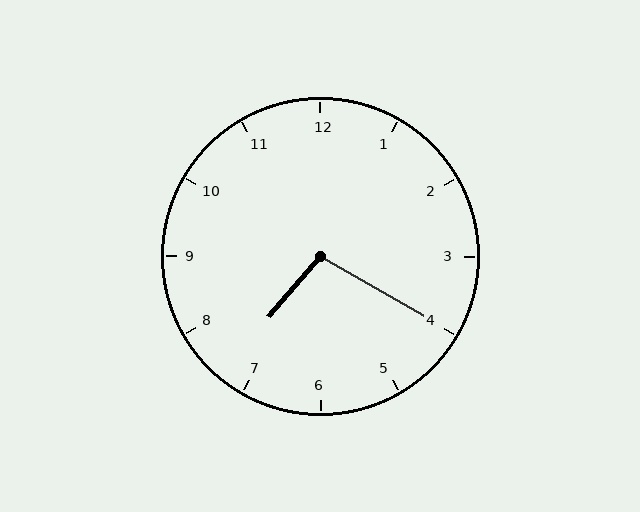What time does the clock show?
7:20.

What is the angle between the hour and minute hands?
Approximately 100 degrees.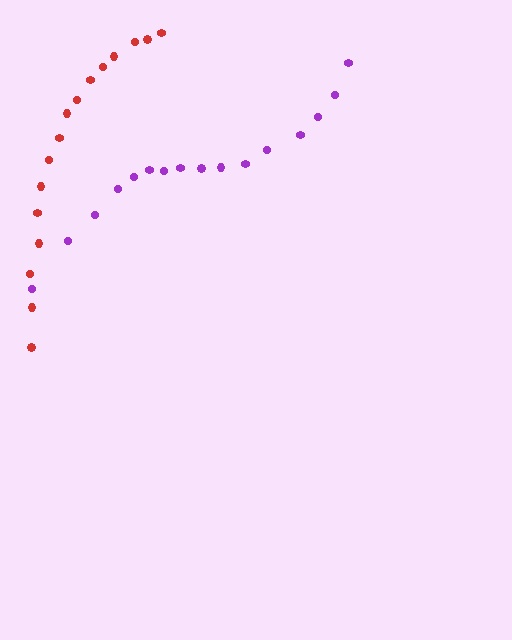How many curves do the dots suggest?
There are 2 distinct paths.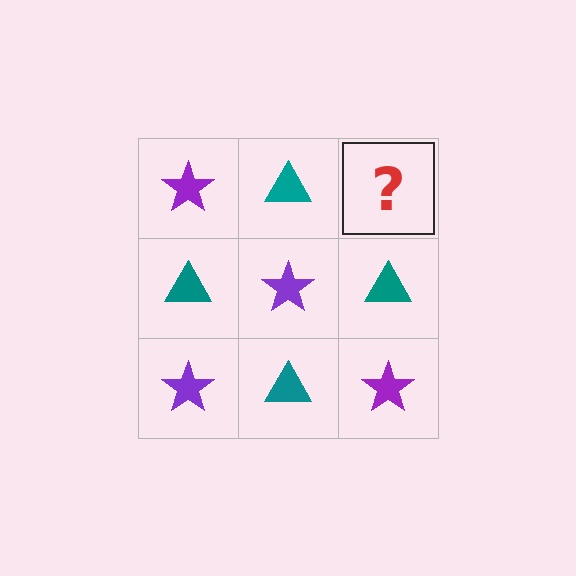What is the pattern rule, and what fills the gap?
The rule is that it alternates purple star and teal triangle in a checkerboard pattern. The gap should be filled with a purple star.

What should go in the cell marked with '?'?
The missing cell should contain a purple star.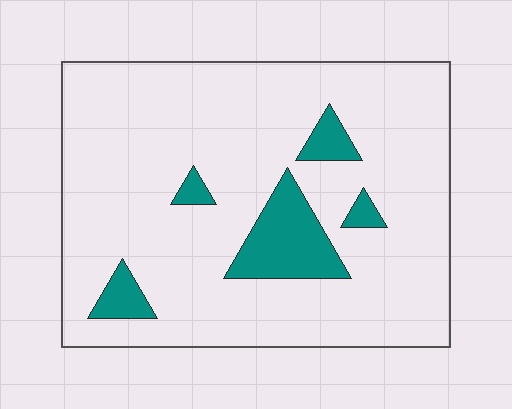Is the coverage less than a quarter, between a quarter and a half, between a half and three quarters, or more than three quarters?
Less than a quarter.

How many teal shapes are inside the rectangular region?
5.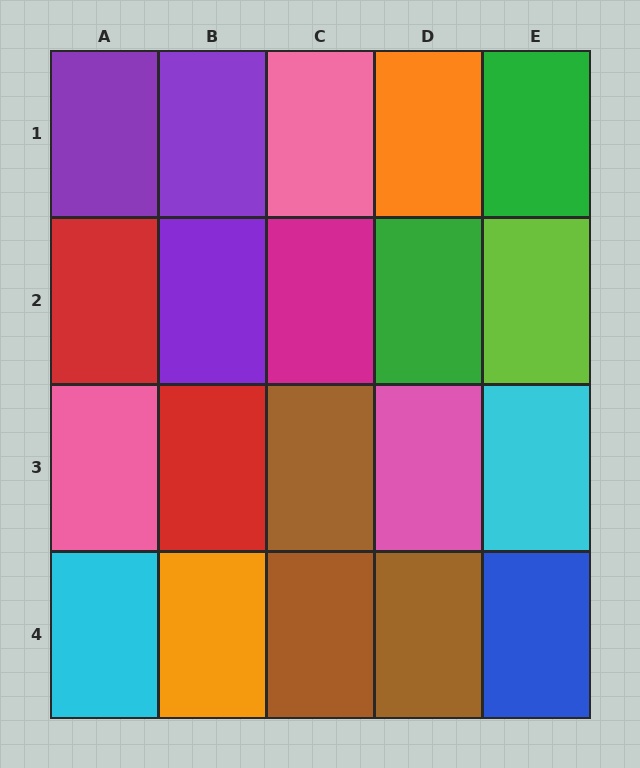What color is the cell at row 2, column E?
Lime.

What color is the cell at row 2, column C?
Magenta.